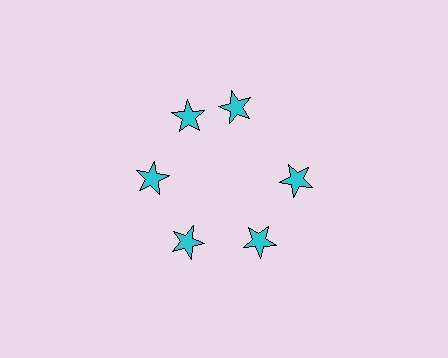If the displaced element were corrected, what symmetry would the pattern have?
It would have 6-fold rotational symmetry — the pattern would map onto itself every 60 degrees.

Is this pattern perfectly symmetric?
No. The 6 cyan stars are arranged in a ring, but one element near the 1 o'clock position is rotated out of alignment along the ring, breaking the 6-fold rotational symmetry.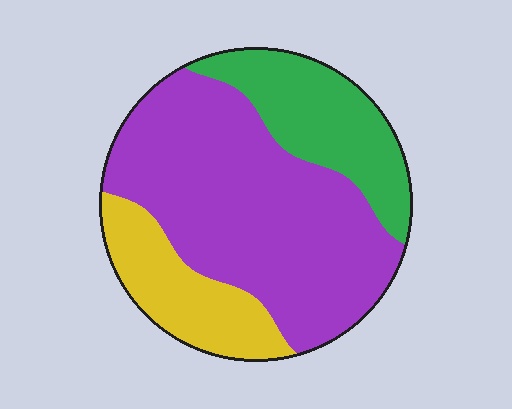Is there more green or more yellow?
Green.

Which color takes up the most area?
Purple, at roughly 60%.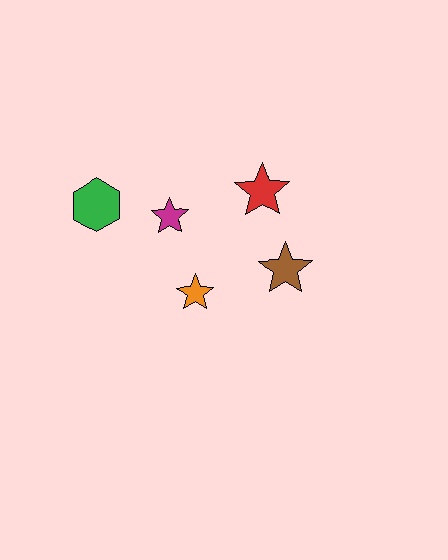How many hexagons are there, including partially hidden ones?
There is 1 hexagon.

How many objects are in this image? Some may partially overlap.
There are 5 objects.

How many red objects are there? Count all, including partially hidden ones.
There is 1 red object.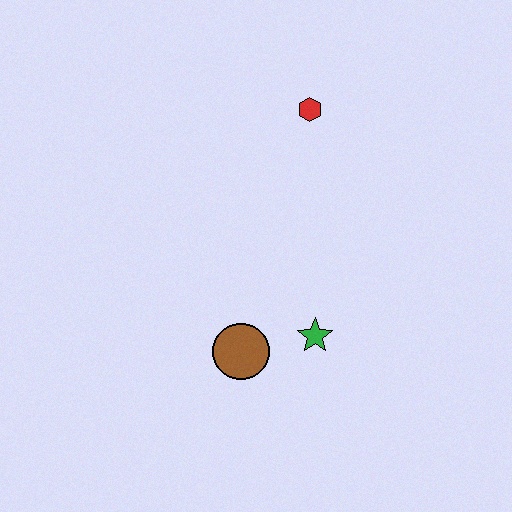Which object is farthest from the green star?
The red hexagon is farthest from the green star.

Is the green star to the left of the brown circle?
No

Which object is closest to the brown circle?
The green star is closest to the brown circle.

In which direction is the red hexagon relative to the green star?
The red hexagon is above the green star.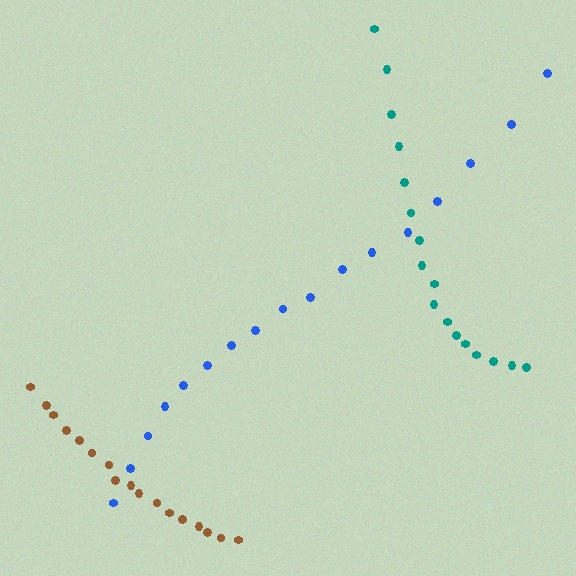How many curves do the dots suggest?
There are 3 distinct paths.